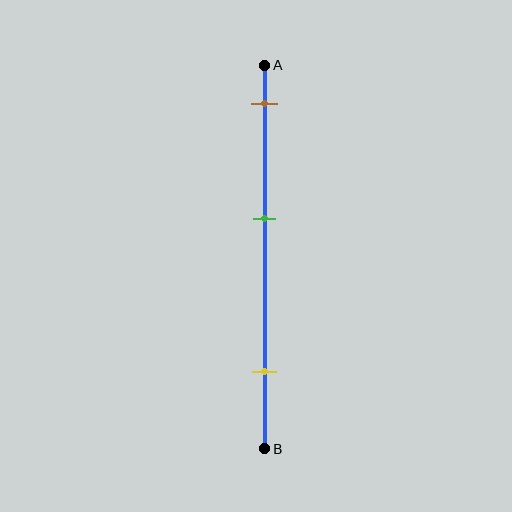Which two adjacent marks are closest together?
The brown and green marks are the closest adjacent pair.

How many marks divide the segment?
There are 3 marks dividing the segment.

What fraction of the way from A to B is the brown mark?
The brown mark is approximately 10% (0.1) of the way from A to B.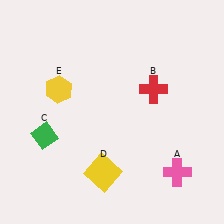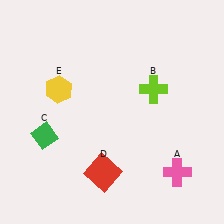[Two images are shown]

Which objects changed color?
B changed from red to lime. D changed from yellow to red.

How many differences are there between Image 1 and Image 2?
There are 2 differences between the two images.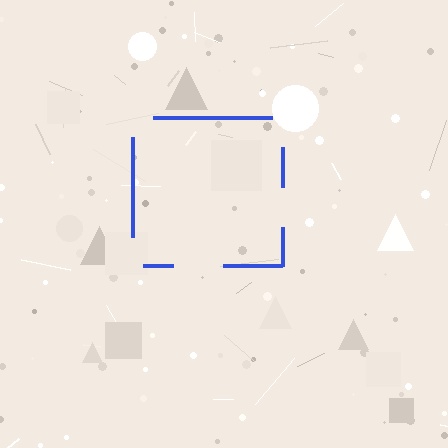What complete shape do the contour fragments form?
The contour fragments form a square.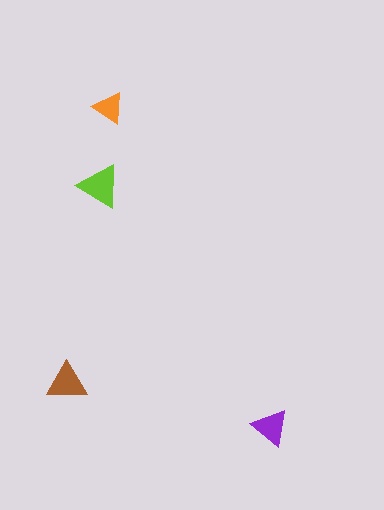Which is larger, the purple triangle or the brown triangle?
The brown one.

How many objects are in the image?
There are 4 objects in the image.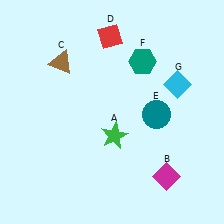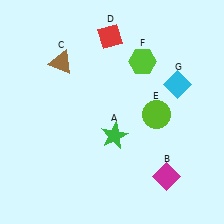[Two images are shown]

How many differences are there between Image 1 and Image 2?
There are 2 differences between the two images.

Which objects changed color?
E changed from teal to lime. F changed from teal to lime.